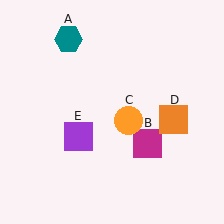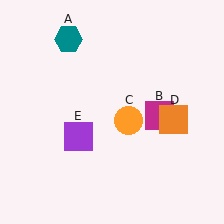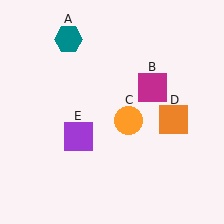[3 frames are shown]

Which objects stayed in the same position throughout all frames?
Teal hexagon (object A) and orange circle (object C) and orange square (object D) and purple square (object E) remained stationary.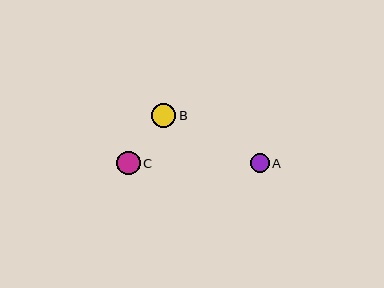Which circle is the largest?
Circle B is the largest with a size of approximately 24 pixels.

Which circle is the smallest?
Circle A is the smallest with a size of approximately 19 pixels.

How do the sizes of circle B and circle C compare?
Circle B and circle C are approximately the same size.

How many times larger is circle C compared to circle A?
Circle C is approximately 1.3 times the size of circle A.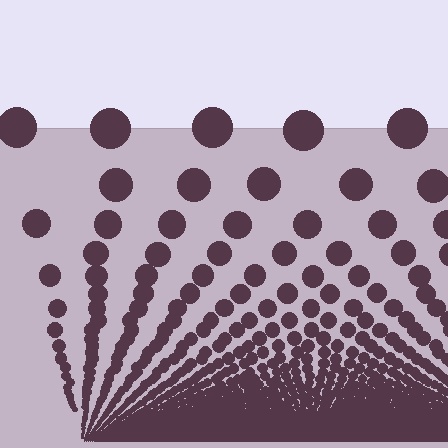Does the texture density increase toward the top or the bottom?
Density increases toward the bottom.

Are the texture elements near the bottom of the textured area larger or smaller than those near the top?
Smaller. The gradient is inverted — elements near the bottom are smaller and denser.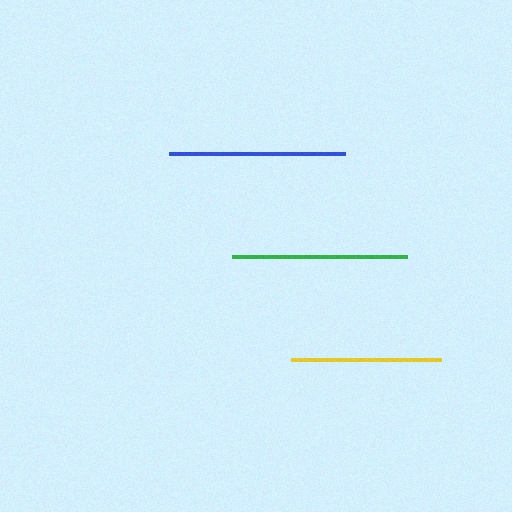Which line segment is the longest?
The blue line is the longest at approximately 175 pixels.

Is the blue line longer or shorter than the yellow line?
The blue line is longer than the yellow line.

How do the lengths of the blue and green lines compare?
The blue and green lines are approximately the same length.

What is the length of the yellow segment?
The yellow segment is approximately 150 pixels long.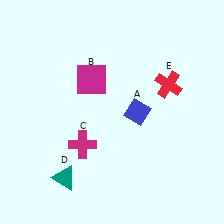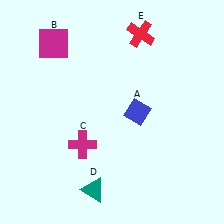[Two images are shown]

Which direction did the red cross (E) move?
The red cross (E) moved up.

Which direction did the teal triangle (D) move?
The teal triangle (D) moved right.